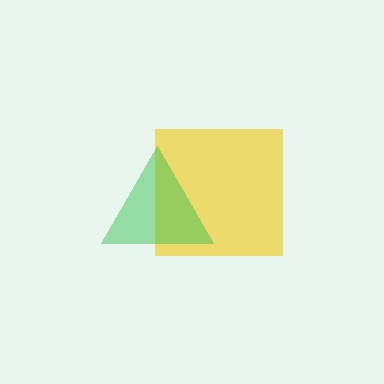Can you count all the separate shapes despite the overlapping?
Yes, there are 2 separate shapes.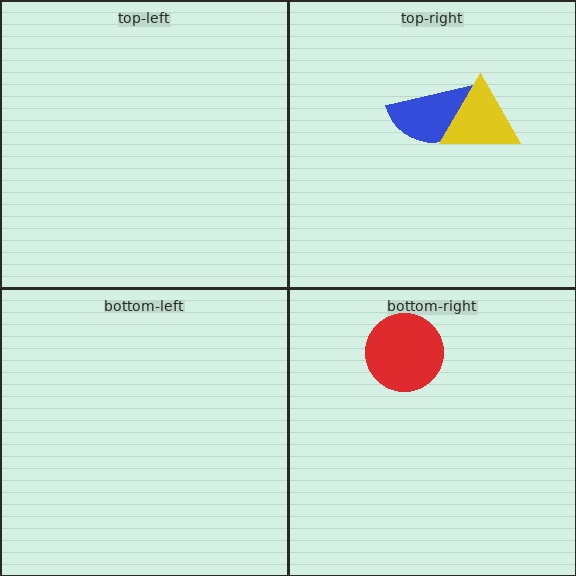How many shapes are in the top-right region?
2.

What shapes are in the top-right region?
The blue semicircle, the yellow triangle.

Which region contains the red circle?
The bottom-right region.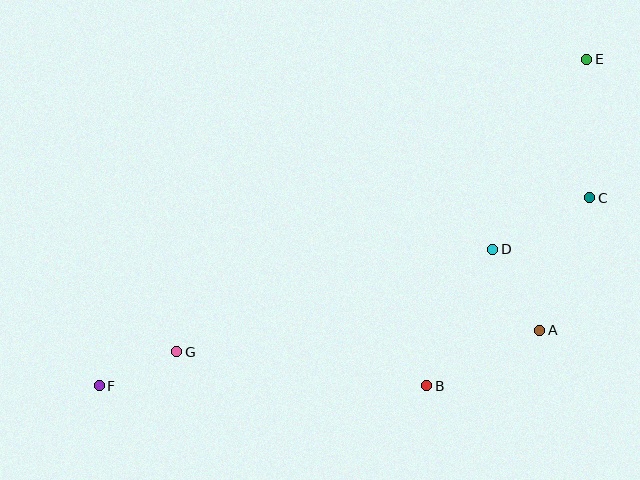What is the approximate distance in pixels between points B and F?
The distance between B and F is approximately 327 pixels.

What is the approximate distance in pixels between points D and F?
The distance between D and F is approximately 416 pixels.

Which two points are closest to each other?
Points F and G are closest to each other.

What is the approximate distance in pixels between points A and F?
The distance between A and F is approximately 444 pixels.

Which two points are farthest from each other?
Points E and F are farthest from each other.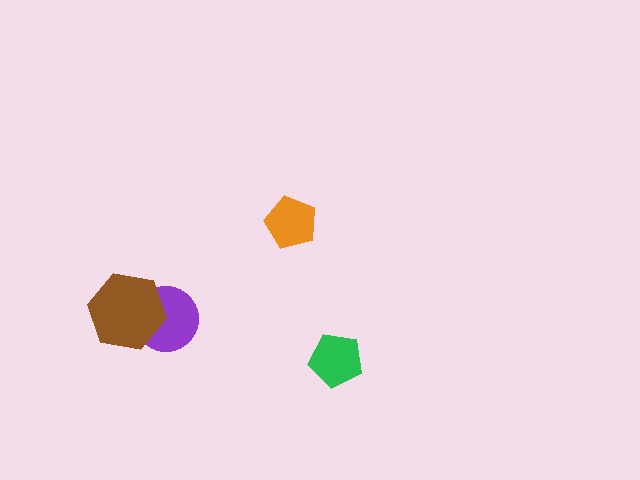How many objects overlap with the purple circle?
1 object overlaps with the purple circle.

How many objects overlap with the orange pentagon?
0 objects overlap with the orange pentagon.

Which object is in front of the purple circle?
The brown hexagon is in front of the purple circle.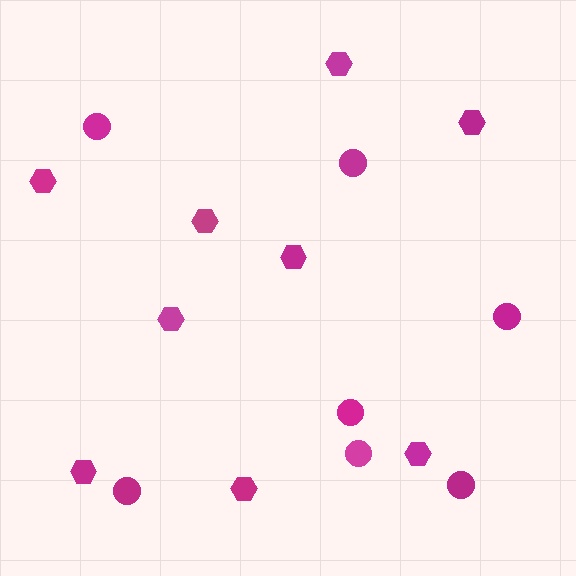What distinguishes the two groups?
There are 2 groups: one group of circles (7) and one group of hexagons (9).